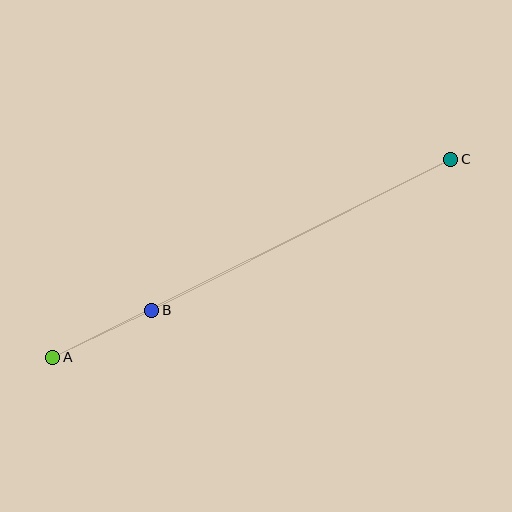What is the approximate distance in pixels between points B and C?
The distance between B and C is approximately 335 pixels.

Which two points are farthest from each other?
Points A and C are farthest from each other.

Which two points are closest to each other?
Points A and B are closest to each other.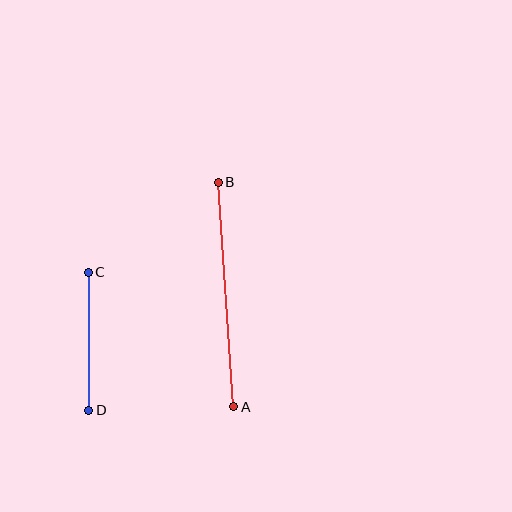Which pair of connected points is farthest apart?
Points A and B are farthest apart.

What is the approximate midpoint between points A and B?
The midpoint is at approximately (226, 295) pixels.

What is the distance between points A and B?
The distance is approximately 225 pixels.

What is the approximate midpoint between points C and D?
The midpoint is at approximately (88, 341) pixels.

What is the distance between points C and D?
The distance is approximately 138 pixels.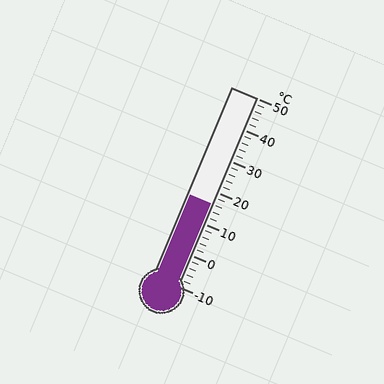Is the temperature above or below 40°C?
The temperature is below 40°C.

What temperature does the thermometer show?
The thermometer shows approximately 16°C.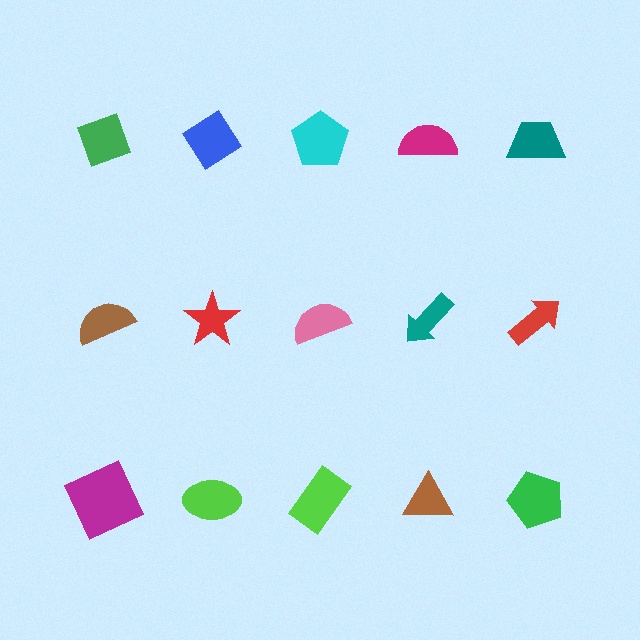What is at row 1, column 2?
A blue diamond.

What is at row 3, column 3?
A lime rectangle.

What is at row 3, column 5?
A green pentagon.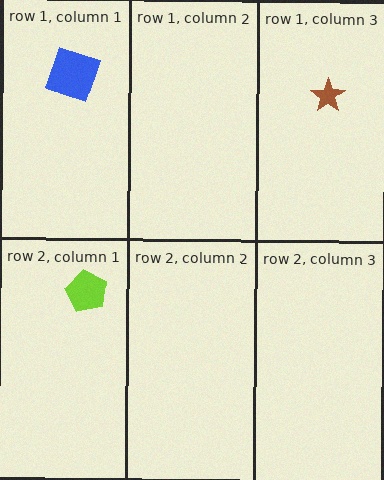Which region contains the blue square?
The row 1, column 1 region.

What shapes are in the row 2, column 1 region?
The lime pentagon.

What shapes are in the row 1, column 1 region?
The blue square.